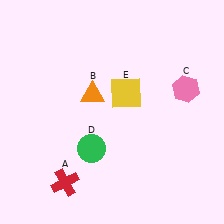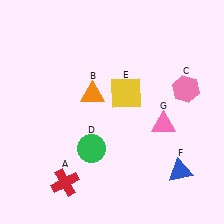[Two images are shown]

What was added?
A blue triangle (F), a pink triangle (G) were added in Image 2.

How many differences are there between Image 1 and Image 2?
There are 2 differences between the two images.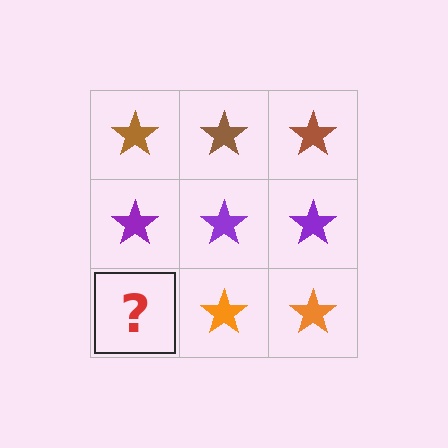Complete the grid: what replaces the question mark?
The question mark should be replaced with an orange star.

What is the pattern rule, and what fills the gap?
The rule is that each row has a consistent color. The gap should be filled with an orange star.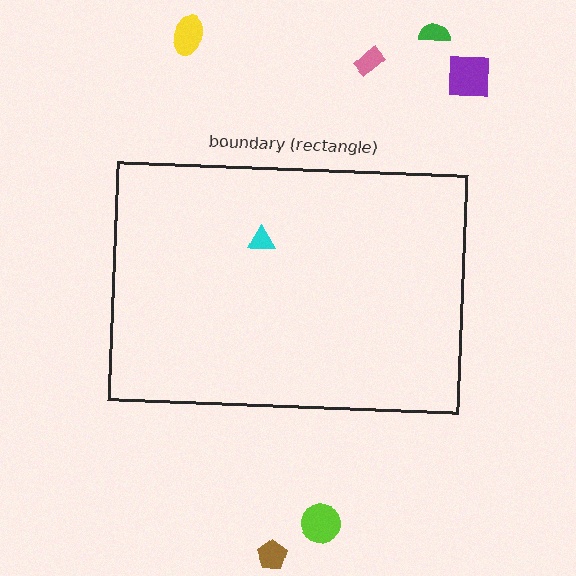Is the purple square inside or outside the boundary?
Outside.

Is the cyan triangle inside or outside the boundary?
Inside.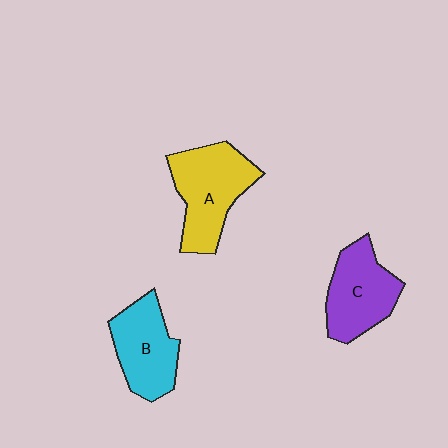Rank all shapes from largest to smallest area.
From largest to smallest: A (yellow), C (purple), B (cyan).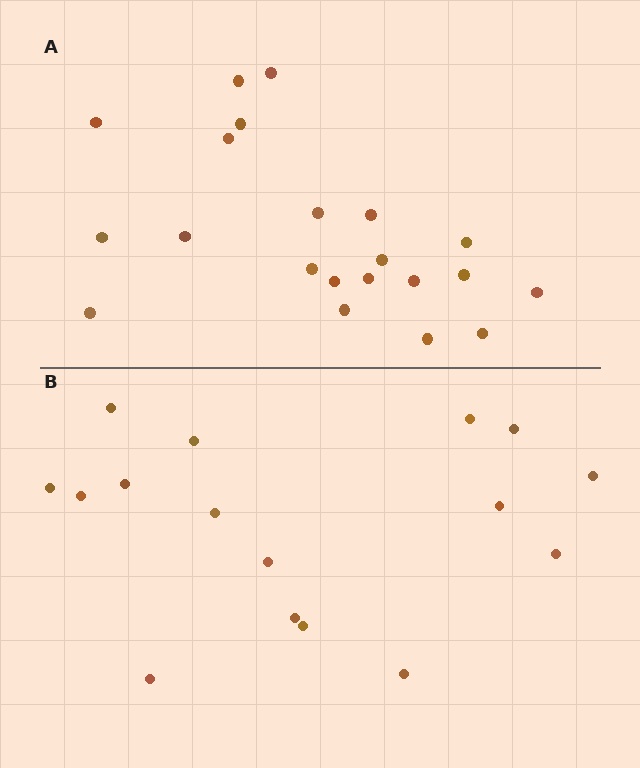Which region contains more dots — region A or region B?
Region A (the top region) has more dots.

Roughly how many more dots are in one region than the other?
Region A has about 5 more dots than region B.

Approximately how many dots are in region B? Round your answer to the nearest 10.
About 20 dots. (The exact count is 16, which rounds to 20.)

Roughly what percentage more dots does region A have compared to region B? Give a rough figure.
About 30% more.